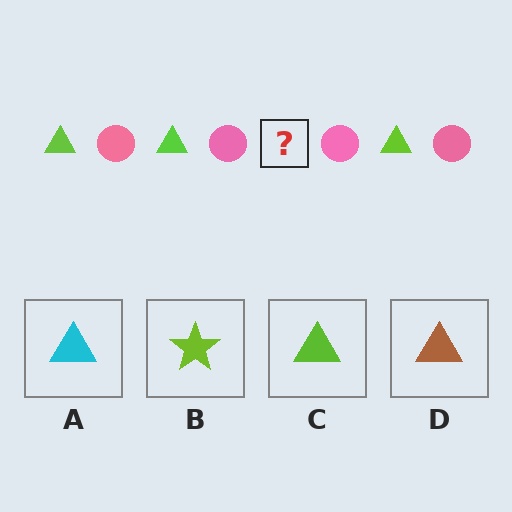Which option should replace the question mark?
Option C.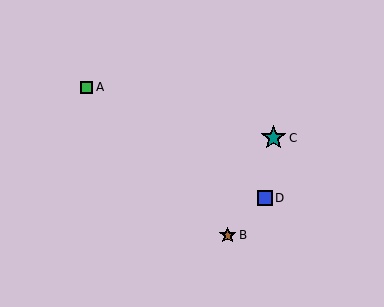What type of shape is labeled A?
Shape A is a green square.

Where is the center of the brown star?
The center of the brown star is at (228, 235).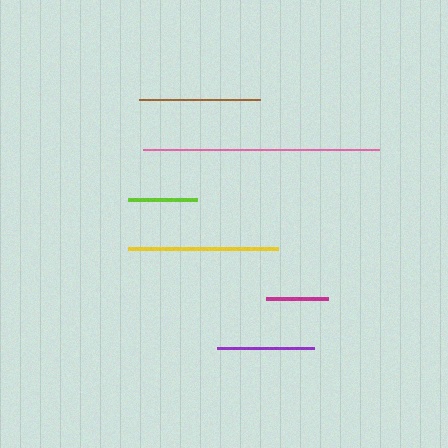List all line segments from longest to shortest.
From longest to shortest: pink, yellow, brown, purple, lime, magenta.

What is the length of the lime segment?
The lime segment is approximately 69 pixels long.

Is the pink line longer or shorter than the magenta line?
The pink line is longer than the magenta line.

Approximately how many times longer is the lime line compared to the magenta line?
The lime line is approximately 1.1 times the length of the magenta line.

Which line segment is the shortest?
The magenta line is the shortest at approximately 62 pixels.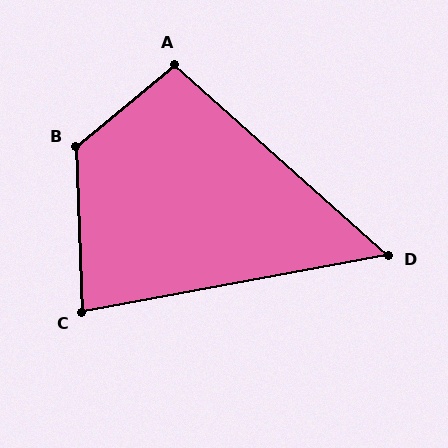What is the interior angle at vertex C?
Approximately 82 degrees (acute).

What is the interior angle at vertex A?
Approximately 98 degrees (obtuse).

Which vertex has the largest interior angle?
B, at approximately 128 degrees.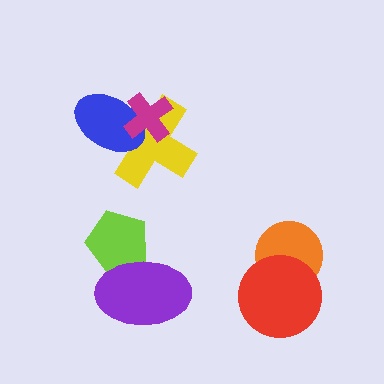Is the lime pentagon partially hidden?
Yes, it is partially covered by another shape.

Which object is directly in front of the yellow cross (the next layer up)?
The blue ellipse is directly in front of the yellow cross.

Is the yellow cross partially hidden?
Yes, it is partially covered by another shape.